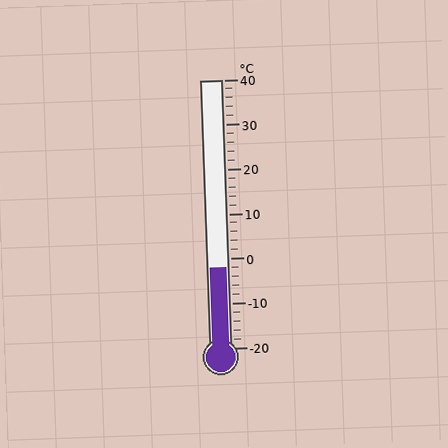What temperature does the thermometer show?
The thermometer shows approximately -2°C.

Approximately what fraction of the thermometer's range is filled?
The thermometer is filled to approximately 30% of its range.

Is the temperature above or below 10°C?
The temperature is below 10°C.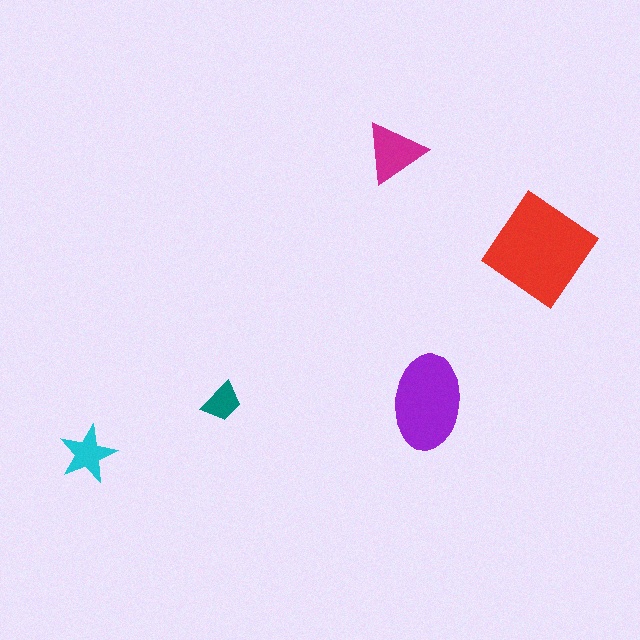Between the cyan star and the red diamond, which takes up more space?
The red diamond.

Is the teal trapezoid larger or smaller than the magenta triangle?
Smaller.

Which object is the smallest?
The teal trapezoid.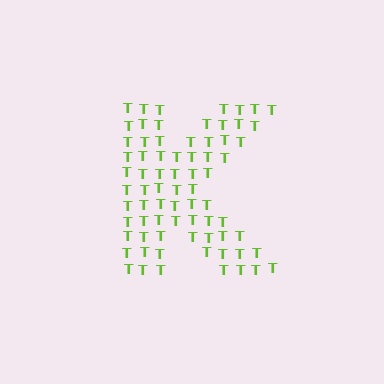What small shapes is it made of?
It is made of small letter T's.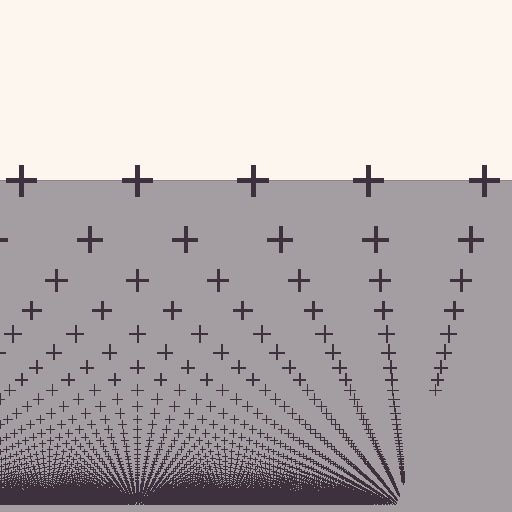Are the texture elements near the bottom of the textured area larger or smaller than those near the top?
Smaller. The gradient is inverted — elements near the bottom are smaller and denser.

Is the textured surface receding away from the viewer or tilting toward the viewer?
The surface appears to tilt toward the viewer. Texture elements get larger and sparser toward the top.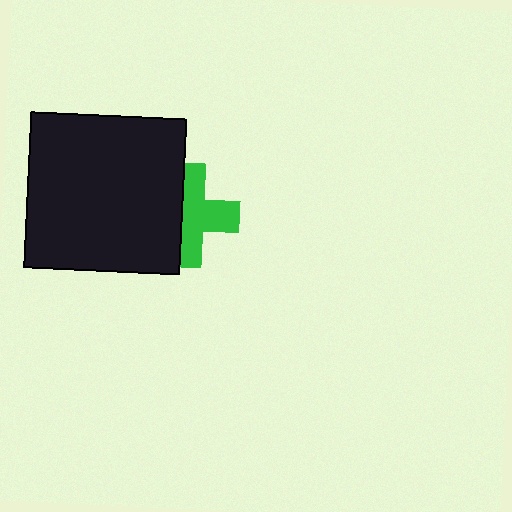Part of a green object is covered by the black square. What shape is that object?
It is a cross.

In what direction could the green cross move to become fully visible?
The green cross could move right. That would shift it out from behind the black square entirely.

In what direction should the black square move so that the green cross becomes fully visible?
The black square should move left. That is the shortest direction to clear the overlap and leave the green cross fully visible.